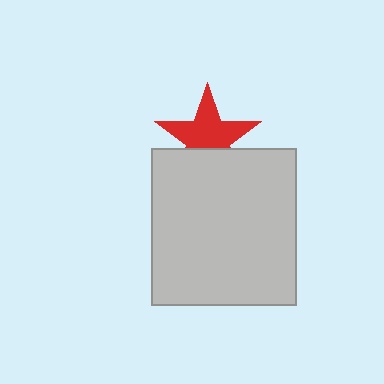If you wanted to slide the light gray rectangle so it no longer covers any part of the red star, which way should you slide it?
Slide it down — that is the most direct way to separate the two shapes.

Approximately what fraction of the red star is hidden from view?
Roughly 35% of the red star is hidden behind the light gray rectangle.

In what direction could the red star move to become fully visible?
The red star could move up. That would shift it out from behind the light gray rectangle entirely.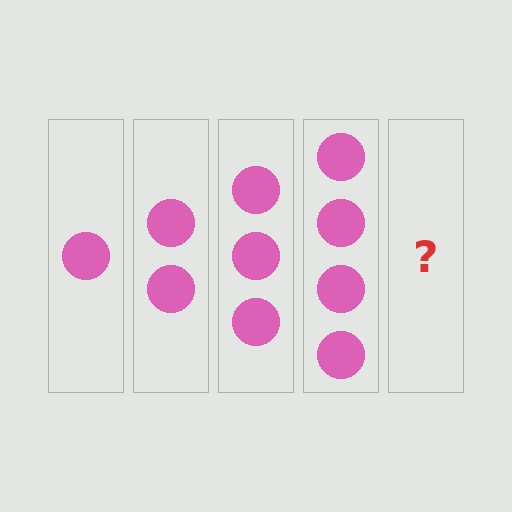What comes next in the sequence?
The next element should be 5 circles.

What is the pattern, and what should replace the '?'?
The pattern is that each step adds one more circle. The '?' should be 5 circles.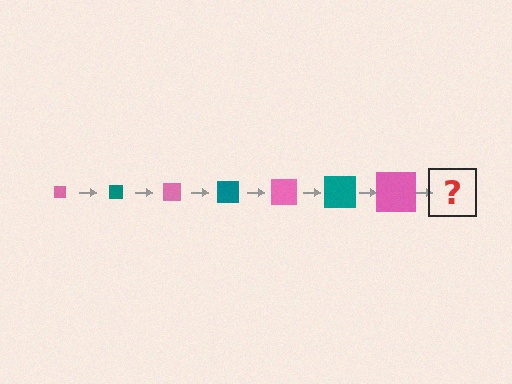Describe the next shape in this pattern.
It should be a teal square, larger than the previous one.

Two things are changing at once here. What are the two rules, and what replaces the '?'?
The two rules are that the square grows larger each step and the color cycles through pink and teal. The '?' should be a teal square, larger than the previous one.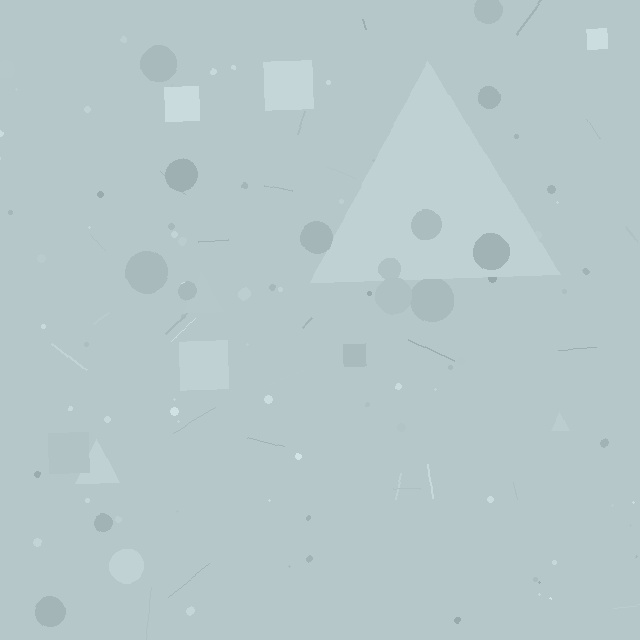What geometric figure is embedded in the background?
A triangle is embedded in the background.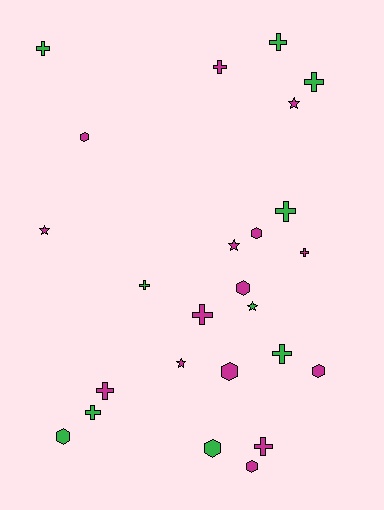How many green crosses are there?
There are 7 green crosses.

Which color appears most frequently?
Magenta, with 15 objects.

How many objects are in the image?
There are 25 objects.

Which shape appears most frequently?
Cross, with 12 objects.